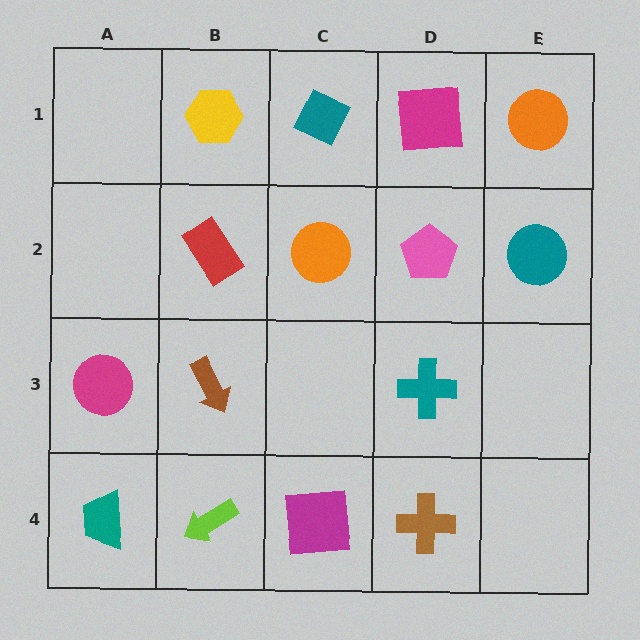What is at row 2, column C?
An orange circle.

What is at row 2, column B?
A red rectangle.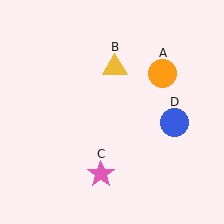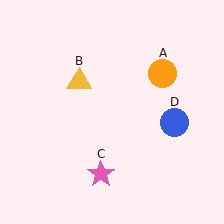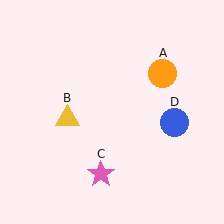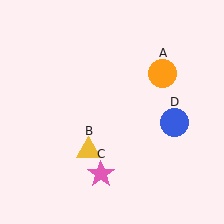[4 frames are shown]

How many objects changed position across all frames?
1 object changed position: yellow triangle (object B).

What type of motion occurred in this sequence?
The yellow triangle (object B) rotated counterclockwise around the center of the scene.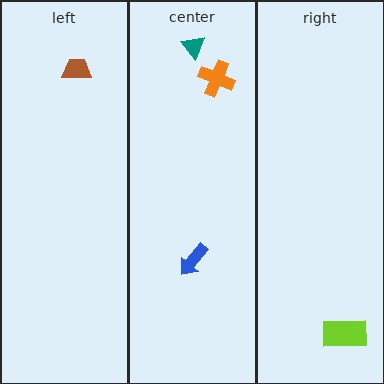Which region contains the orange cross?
The center region.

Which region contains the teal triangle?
The center region.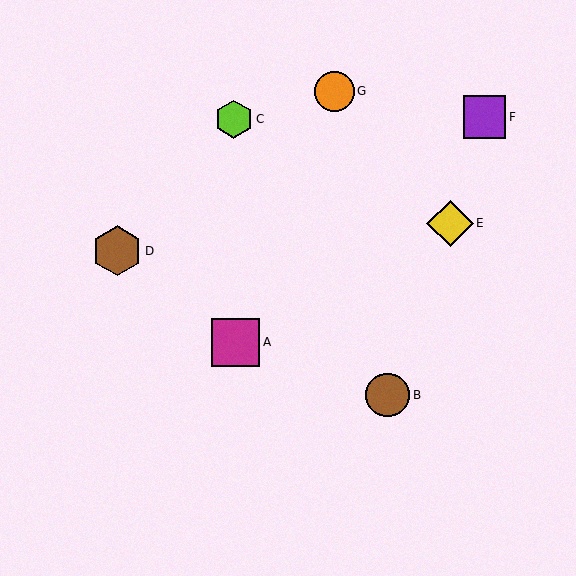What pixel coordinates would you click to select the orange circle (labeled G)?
Click at (334, 91) to select the orange circle G.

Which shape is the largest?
The brown hexagon (labeled D) is the largest.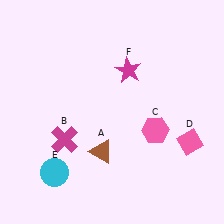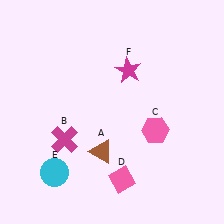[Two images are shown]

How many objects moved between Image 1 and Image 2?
1 object moved between the two images.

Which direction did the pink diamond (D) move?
The pink diamond (D) moved left.